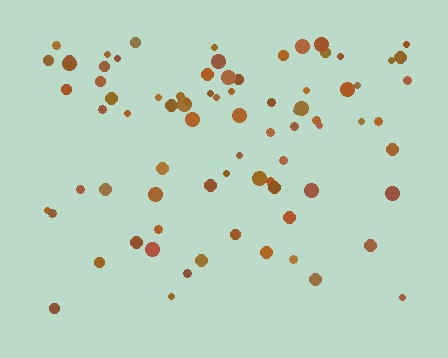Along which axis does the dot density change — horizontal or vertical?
Vertical.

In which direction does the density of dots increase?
From bottom to top, with the top side densest.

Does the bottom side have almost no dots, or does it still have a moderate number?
Still a moderate number, just noticeably fewer than the top.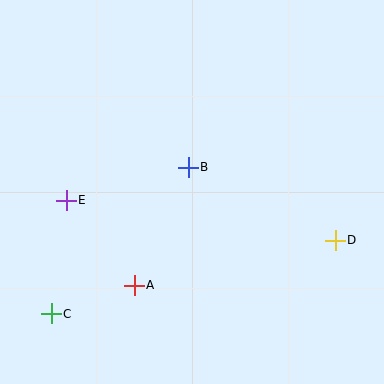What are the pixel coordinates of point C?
Point C is at (51, 314).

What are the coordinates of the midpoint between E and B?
The midpoint between E and B is at (127, 184).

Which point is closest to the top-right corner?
Point D is closest to the top-right corner.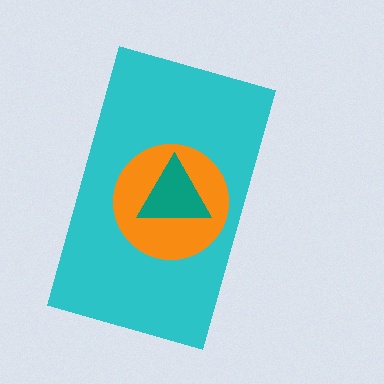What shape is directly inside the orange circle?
The teal triangle.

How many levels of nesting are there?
3.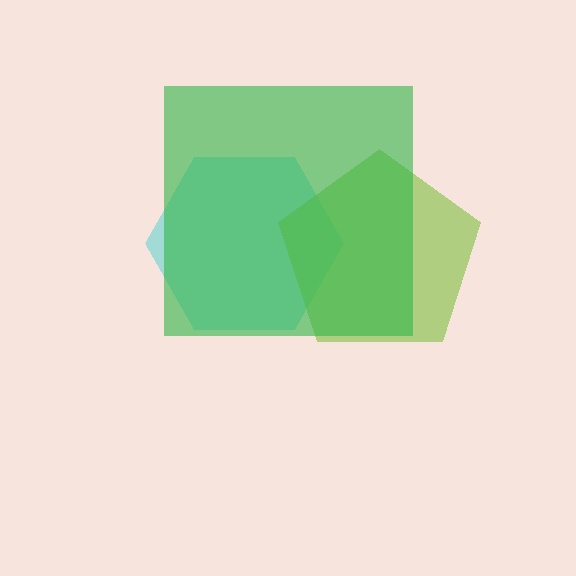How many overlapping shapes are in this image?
There are 3 overlapping shapes in the image.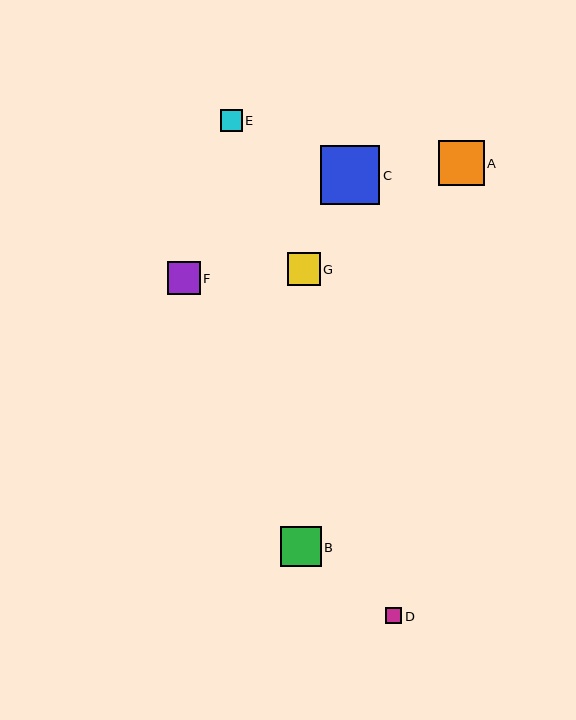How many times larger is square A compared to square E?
Square A is approximately 2.1 times the size of square E.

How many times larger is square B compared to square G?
Square B is approximately 1.2 times the size of square G.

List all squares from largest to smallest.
From largest to smallest: C, A, B, G, F, E, D.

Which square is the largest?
Square C is the largest with a size of approximately 59 pixels.